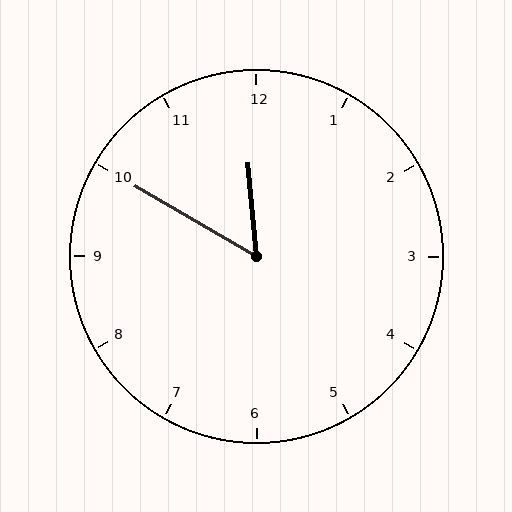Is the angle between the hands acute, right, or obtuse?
It is acute.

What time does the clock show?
11:50.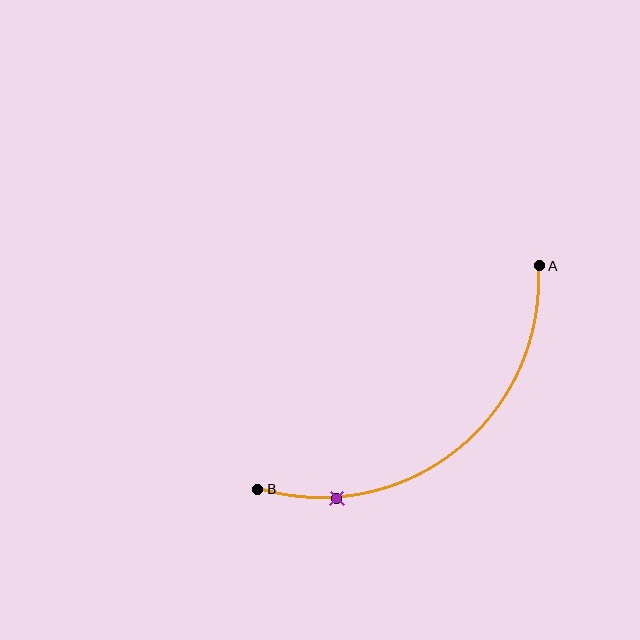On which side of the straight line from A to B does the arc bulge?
The arc bulges below and to the right of the straight line connecting A and B.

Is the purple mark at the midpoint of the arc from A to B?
No. The purple mark lies on the arc but is closer to endpoint B. The arc midpoint would be at the point on the curve equidistant along the arc from both A and B.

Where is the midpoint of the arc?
The arc midpoint is the point on the curve farthest from the straight line joining A and B. It sits below and to the right of that line.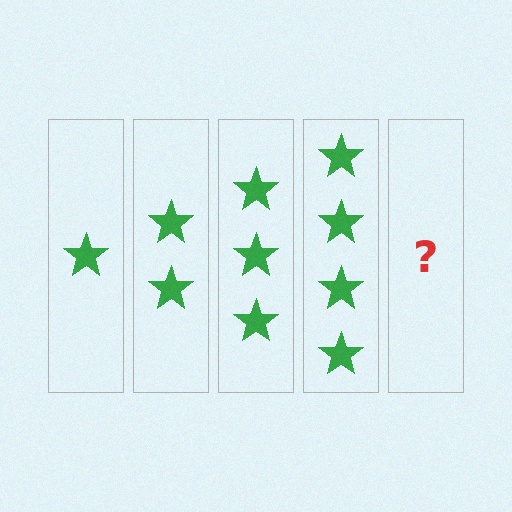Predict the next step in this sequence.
The next step is 5 stars.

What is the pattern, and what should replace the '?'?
The pattern is that each step adds one more star. The '?' should be 5 stars.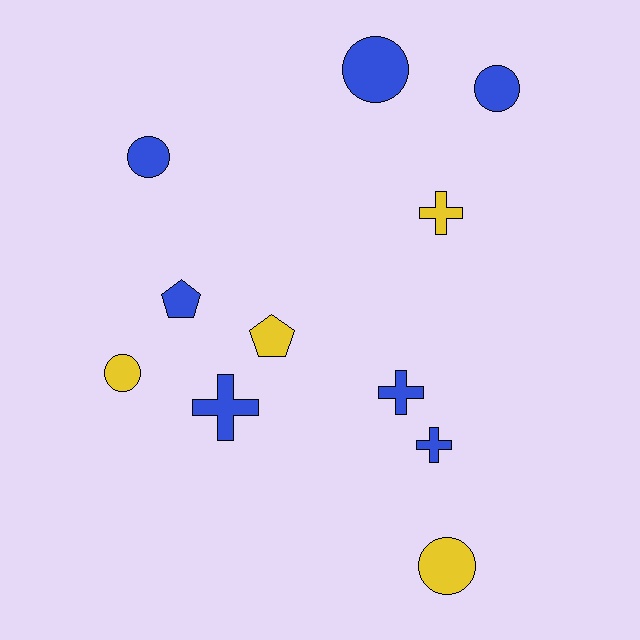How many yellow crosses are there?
There is 1 yellow cross.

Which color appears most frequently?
Blue, with 7 objects.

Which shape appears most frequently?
Circle, with 5 objects.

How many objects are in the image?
There are 11 objects.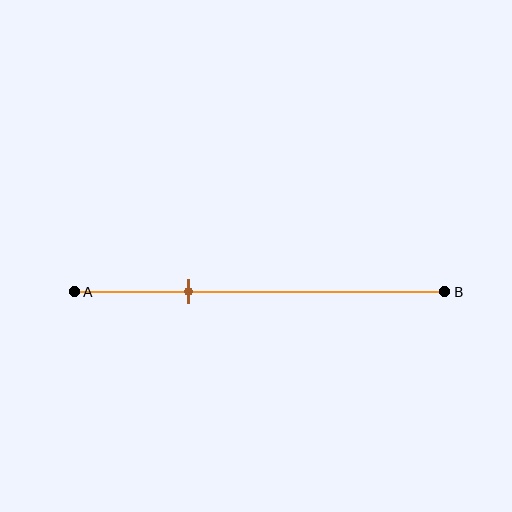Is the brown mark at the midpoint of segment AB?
No, the mark is at about 30% from A, not at the 50% midpoint.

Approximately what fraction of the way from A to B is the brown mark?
The brown mark is approximately 30% of the way from A to B.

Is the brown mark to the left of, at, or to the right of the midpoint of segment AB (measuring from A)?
The brown mark is to the left of the midpoint of segment AB.